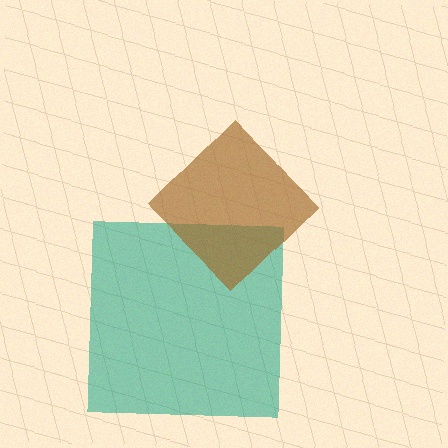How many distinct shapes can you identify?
There are 2 distinct shapes: a teal square, a brown diamond.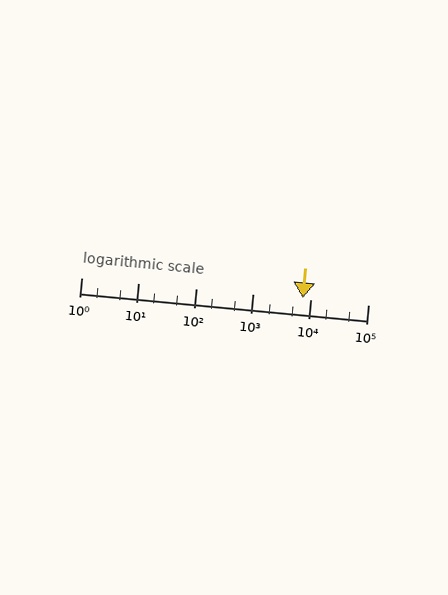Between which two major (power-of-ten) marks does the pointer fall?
The pointer is between 1000 and 10000.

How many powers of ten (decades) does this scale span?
The scale spans 5 decades, from 1 to 100000.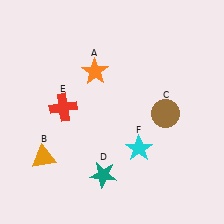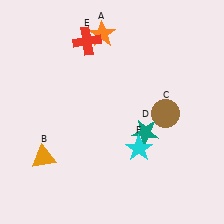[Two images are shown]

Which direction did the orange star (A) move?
The orange star (A) moved up.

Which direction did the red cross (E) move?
The red cross (E) moved up.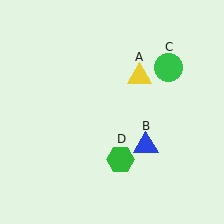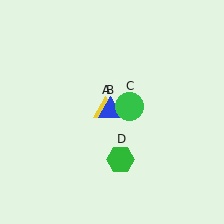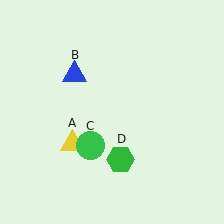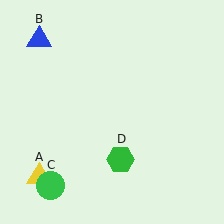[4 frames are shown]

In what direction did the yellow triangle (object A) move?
The yellow triangle (object A) moved down and to the left.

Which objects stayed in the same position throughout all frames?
Green hexagon (object D) remained stationary.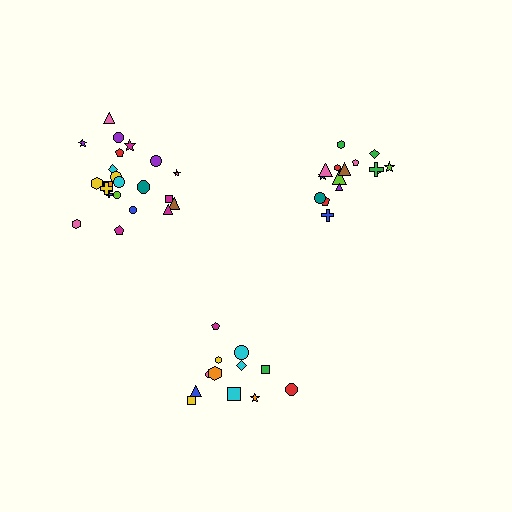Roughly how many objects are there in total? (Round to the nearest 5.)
Roughly 50 objects in total.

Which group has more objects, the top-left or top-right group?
The top-left group.